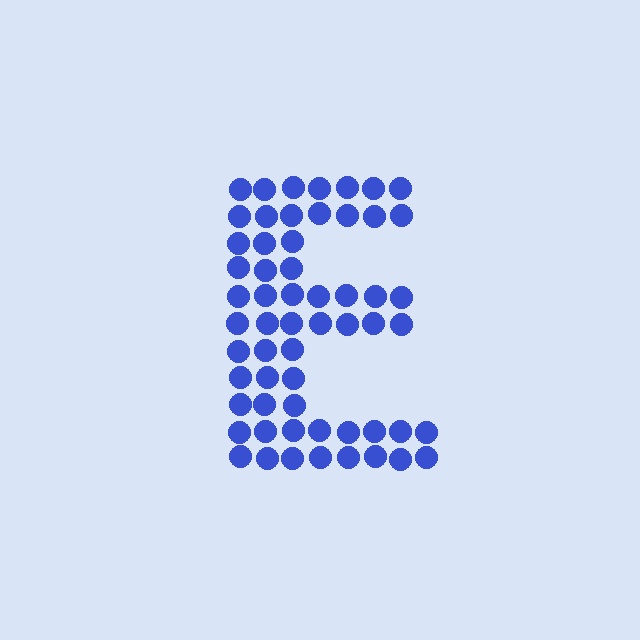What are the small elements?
The small elements are circles.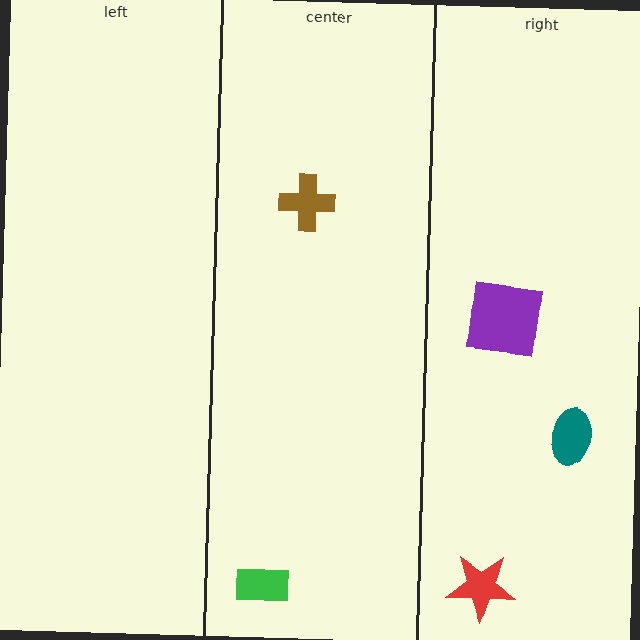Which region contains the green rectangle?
The center region.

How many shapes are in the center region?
2.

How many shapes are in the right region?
3.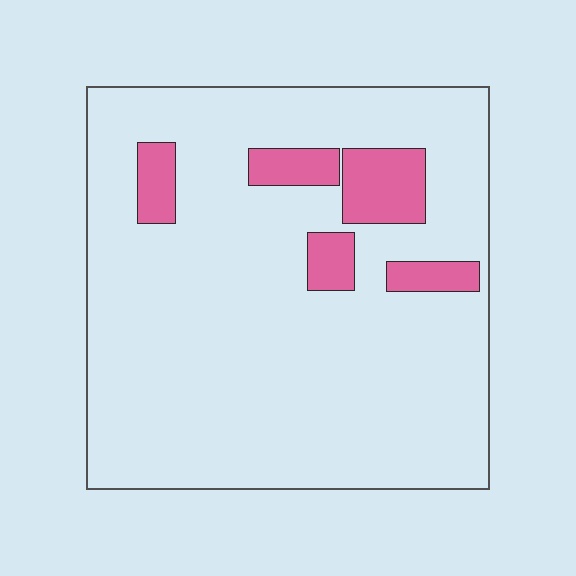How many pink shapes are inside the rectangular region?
5.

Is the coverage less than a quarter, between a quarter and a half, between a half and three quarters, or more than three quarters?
Less than a quarter.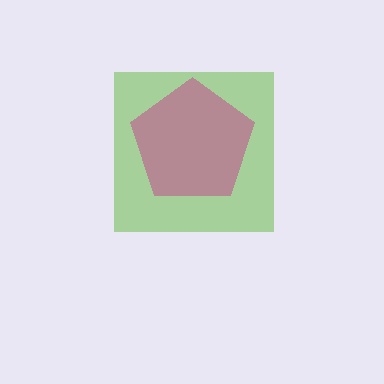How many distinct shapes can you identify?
There are 2 distinct shapes: a lime square, a magenta pentagon.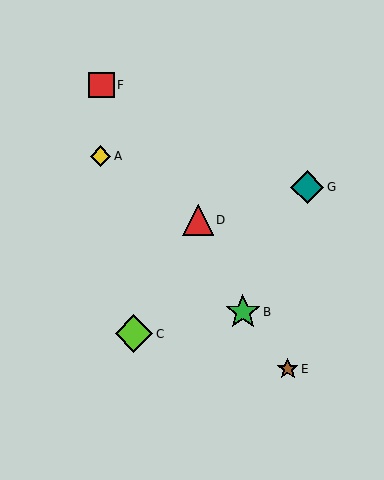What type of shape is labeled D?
Shape D is a red triangle.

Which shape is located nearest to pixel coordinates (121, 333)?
The lime diamond (labeled C) at (134, 334) is nearest to that location.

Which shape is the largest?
The lime diamond (labeled C) is the largest.